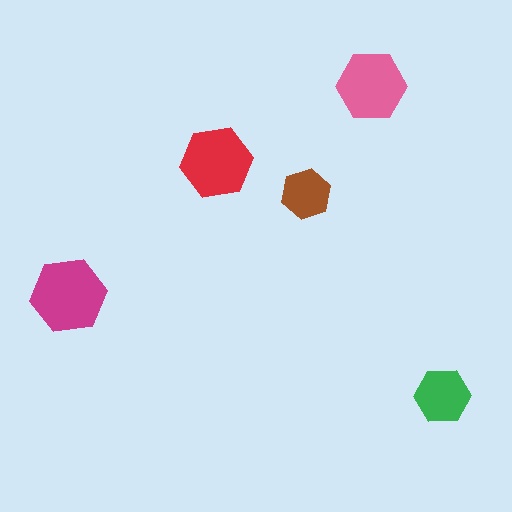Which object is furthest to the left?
The magenta hexagon is leftmost.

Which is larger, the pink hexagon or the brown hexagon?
The pink one.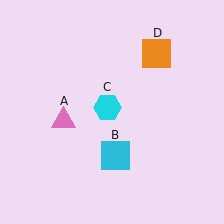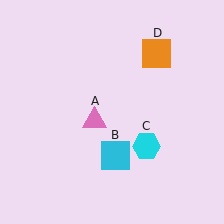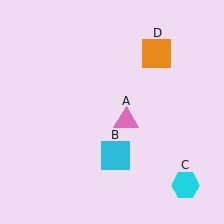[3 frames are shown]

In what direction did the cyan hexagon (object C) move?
The cyan hexagon (object C) moved down and to the right.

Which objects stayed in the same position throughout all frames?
Cyan square (object B) and orange square (object D) remained stationary.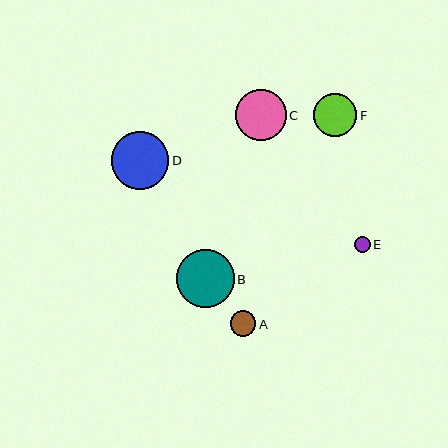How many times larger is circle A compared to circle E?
Circle A is approximately 1.6 times the size of circle E.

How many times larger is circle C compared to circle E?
Circle C is approximately 3.2 times the size of circle E.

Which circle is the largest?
Circle B is the largest with a size of approximately 58 pixels.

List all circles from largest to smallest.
From largest to smallest: B, D, C, F, A, E.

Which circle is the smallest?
Circle E is the smallest with a size of approximately 16 pixels.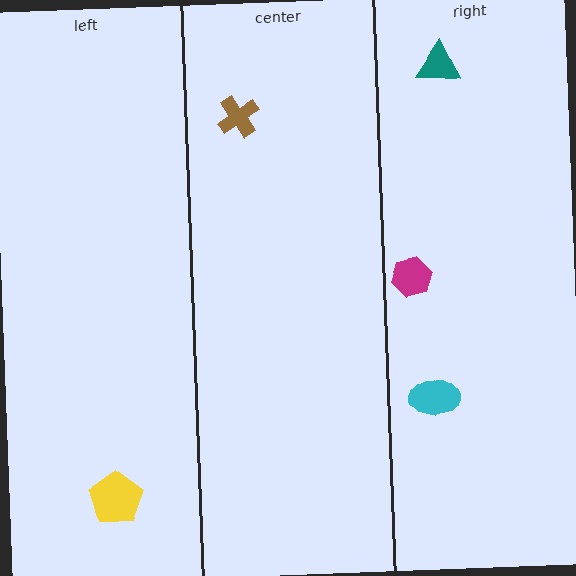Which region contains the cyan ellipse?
The right region.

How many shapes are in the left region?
1.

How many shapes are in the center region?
1.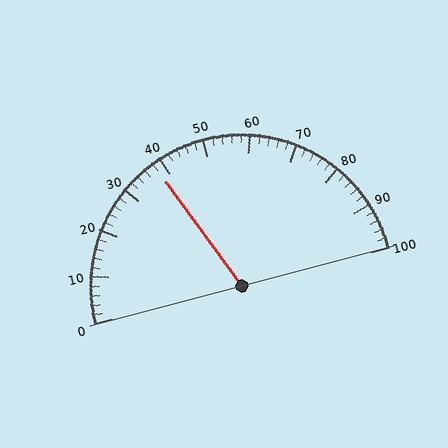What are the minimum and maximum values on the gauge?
The gauge ranges from 0 to 100.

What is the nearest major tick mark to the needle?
The nearest major tick mark is 40.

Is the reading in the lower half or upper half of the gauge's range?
The reading is in the lower half of the range (0 to 100).